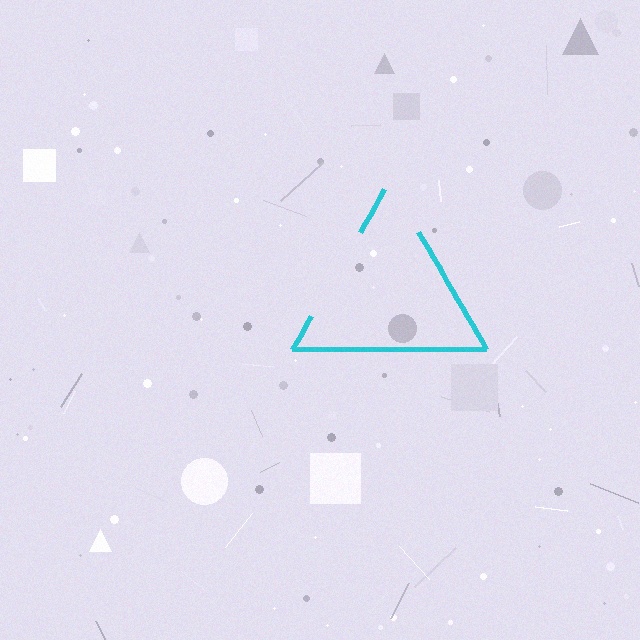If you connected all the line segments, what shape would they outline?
They would outline a triangle.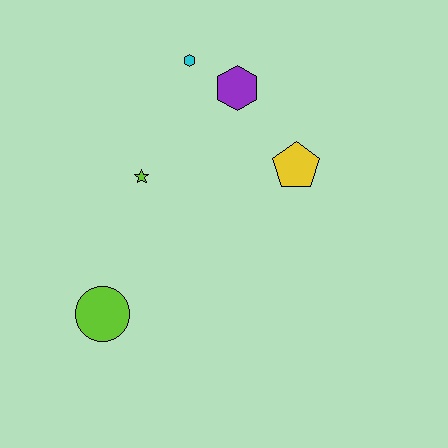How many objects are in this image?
There are 5 objects.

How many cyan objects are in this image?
There is 1 cyan object.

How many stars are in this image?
There is 1 star.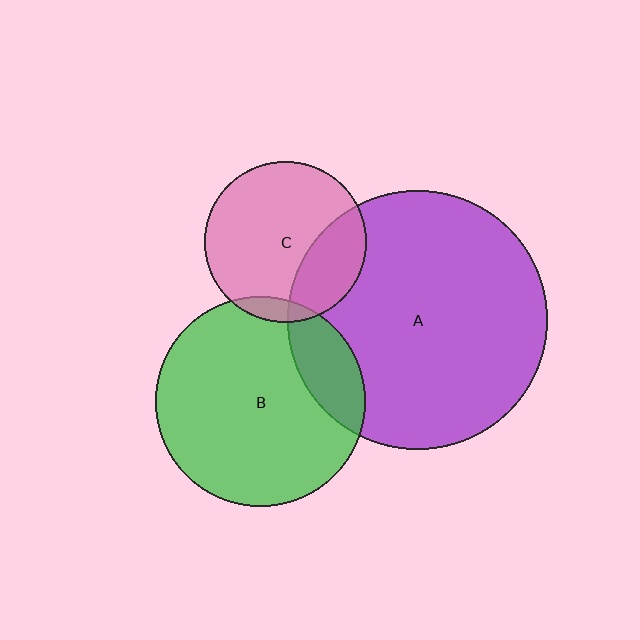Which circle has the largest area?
Circle A (purple).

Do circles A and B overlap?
Yes.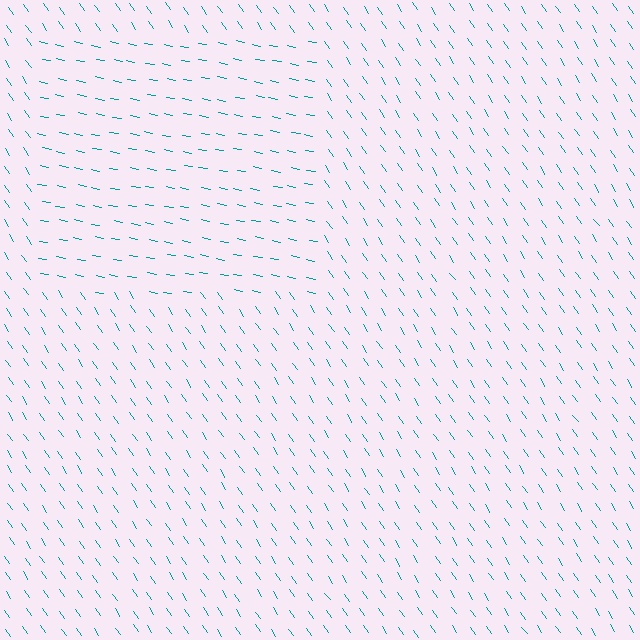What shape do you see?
I see a rectangle.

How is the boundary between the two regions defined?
The boundary is defined purely by a change in line orientation (approximately 45 degrees difference). All lines are the same color and thickness.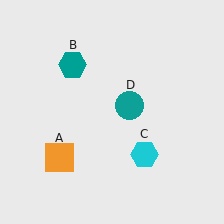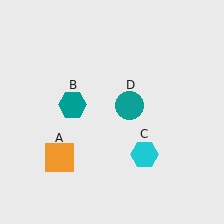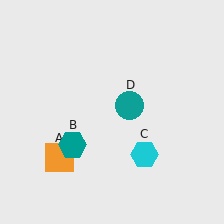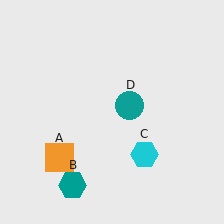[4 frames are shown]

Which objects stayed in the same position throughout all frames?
Orange square (object A) and cyan hexagon (object C) and teal circle (object D) remained stationary.